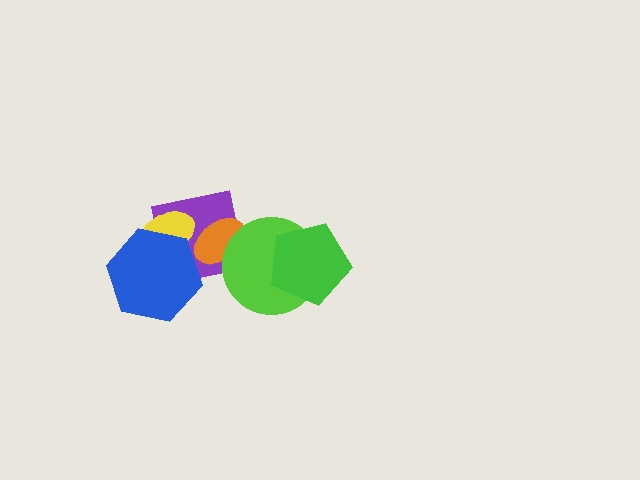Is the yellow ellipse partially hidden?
Yes, it is partially covered by another shape.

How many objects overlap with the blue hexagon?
2 objects overlap with the blue hexagon.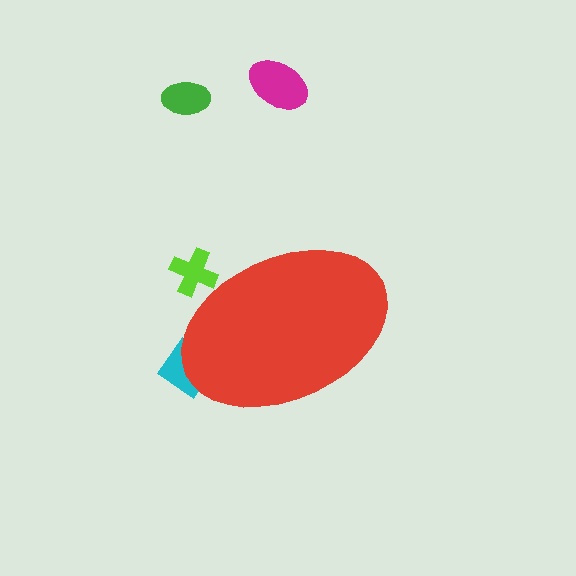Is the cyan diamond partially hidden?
Yes, the cyan diamond is partially hidden behind the red ellipse.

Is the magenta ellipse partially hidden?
No, the magenta ellipse is fully visible.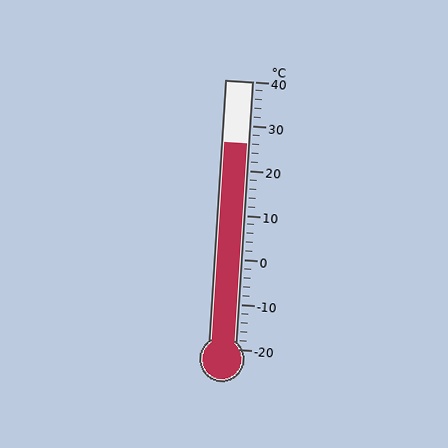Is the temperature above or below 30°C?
The temperature is below 30°C.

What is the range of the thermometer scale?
The thermometer scale ranges from -20°C to 40°C.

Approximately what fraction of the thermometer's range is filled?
The thermometer is filled to approximately 75% of its range.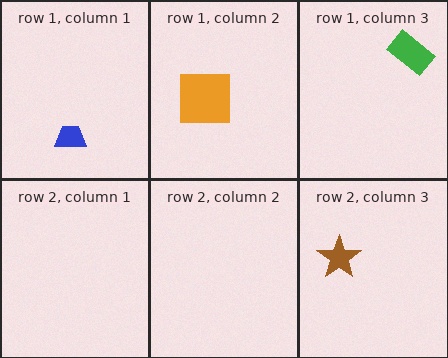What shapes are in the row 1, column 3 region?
The green rectangle.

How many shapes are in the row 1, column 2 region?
1.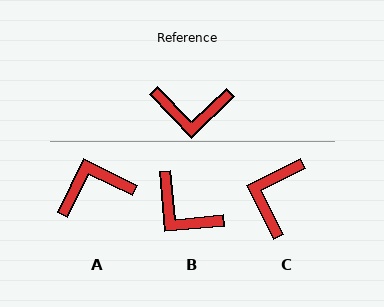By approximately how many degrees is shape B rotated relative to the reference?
Approximately 39 degrees clockwise.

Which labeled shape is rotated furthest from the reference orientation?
A, about 160 degrees away.